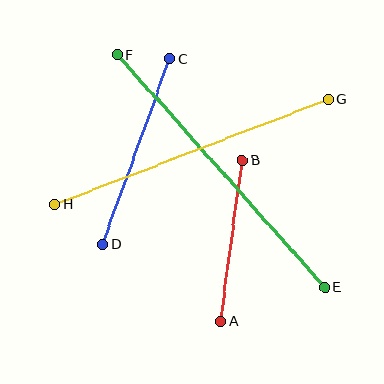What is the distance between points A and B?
The distance is approximately 163 pixels.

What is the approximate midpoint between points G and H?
The midpoint is at approximately (191, 152) pixels.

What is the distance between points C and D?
The distance is approximately 197 pixels.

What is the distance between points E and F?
The distance is approximately 312 pixels.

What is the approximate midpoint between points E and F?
The midpoint is at approximately (221, 171) pixels.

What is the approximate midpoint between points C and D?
The midpoint is at approximately (136, 152) pixels.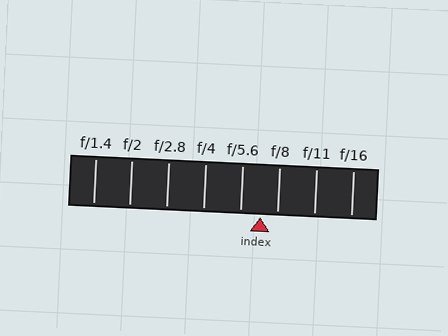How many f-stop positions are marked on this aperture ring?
There are 8 f-stop positions marked.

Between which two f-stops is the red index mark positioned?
The index mark is between f/5.6 and f/8.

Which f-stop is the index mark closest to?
The index mark is closest to f/8.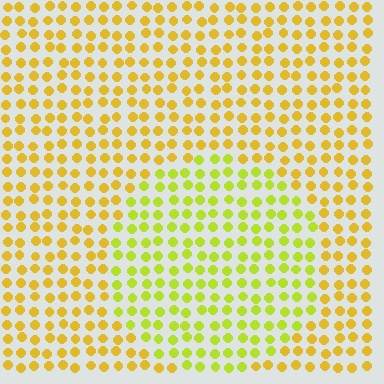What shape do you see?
I see a circle.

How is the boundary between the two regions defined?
The boundary is defined purely by a slight shift in hue (about 29 degrees). Spacing, size, and orientation are identical on both sides.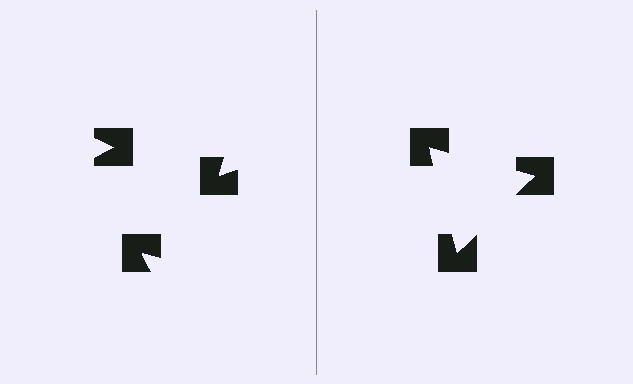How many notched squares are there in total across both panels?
6 — 3 on each side.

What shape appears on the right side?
An illusory triangle.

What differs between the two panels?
The notched squares are positioned identically on both sides; only the wedge orientations differ. On the right they align to a triangle; on the left they are misaligned.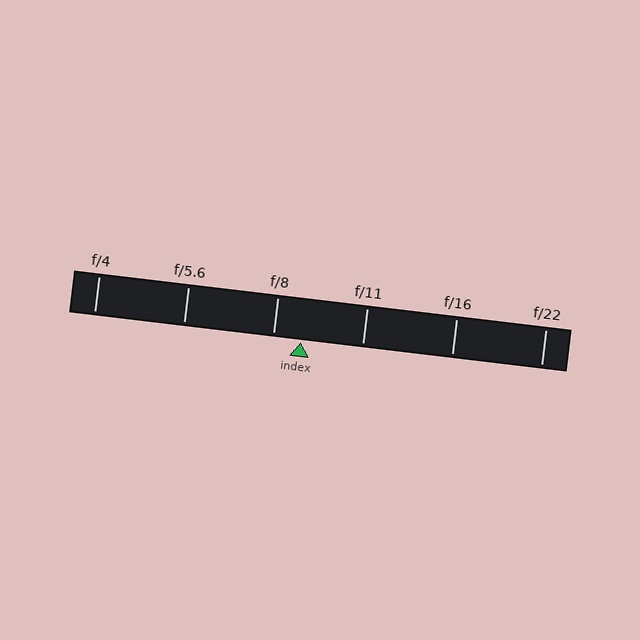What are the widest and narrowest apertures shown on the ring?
The widest aperture shown is f/4 and the narrowest is f/22.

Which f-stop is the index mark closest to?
The index mark is closest to f/8.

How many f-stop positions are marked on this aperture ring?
There are 6 f-stop positions marked.